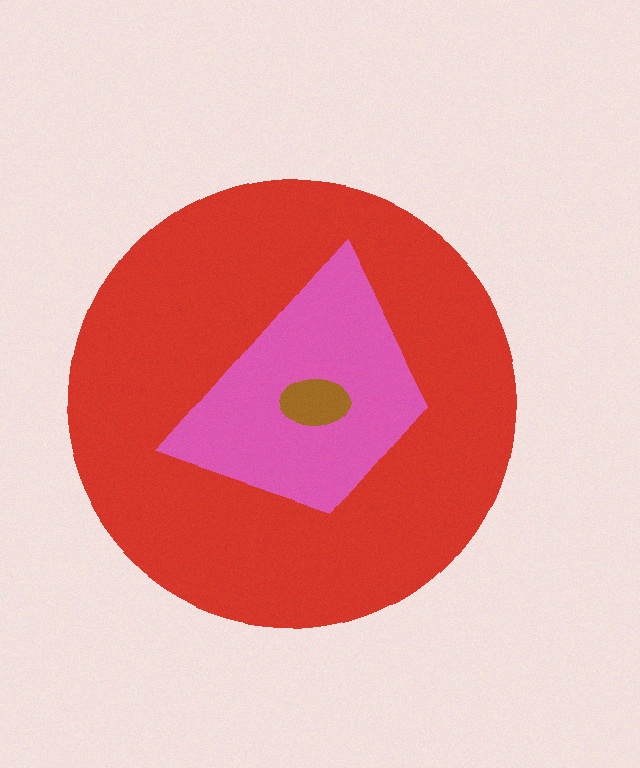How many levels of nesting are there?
3.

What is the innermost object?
The brown ellipse.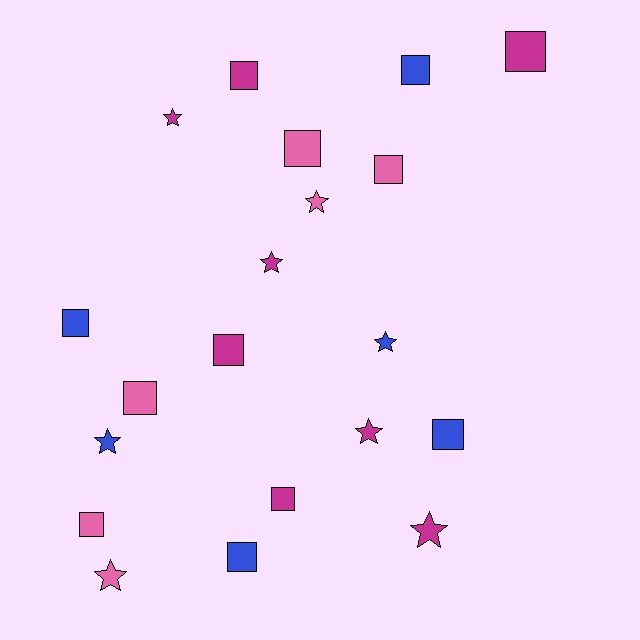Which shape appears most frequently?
Square, with 12 objects.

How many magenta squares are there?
There are 4 magenta squares.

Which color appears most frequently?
Magenta, with 8 objects.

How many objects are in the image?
There are 20 objects.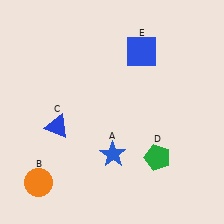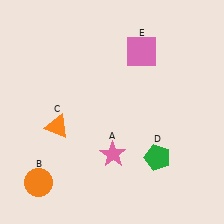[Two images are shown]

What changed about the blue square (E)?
In Image 1, E is blue. In Image 2, it changed to pink.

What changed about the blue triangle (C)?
In Image 1, C is blue. In Image 2, it changed to orange.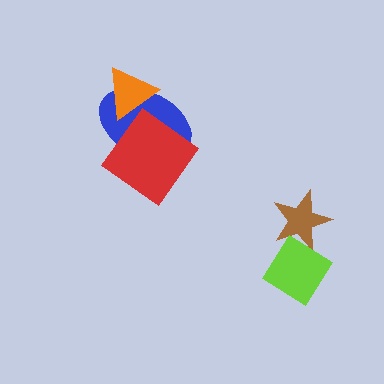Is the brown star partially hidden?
Yes, it is partially covered by another shape.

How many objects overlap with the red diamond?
1 object overlaps with the red diamond.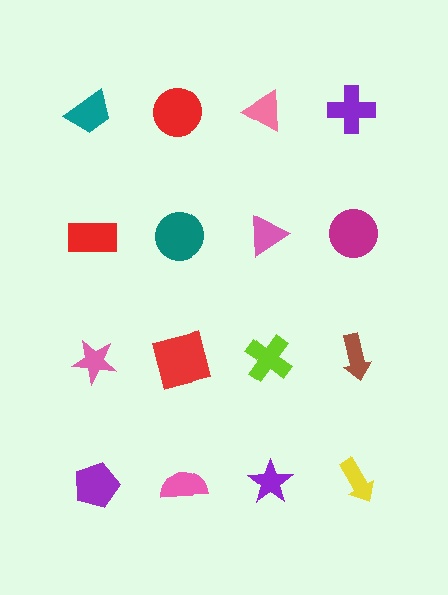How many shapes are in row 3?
4 shapes.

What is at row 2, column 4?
A magenta circle.